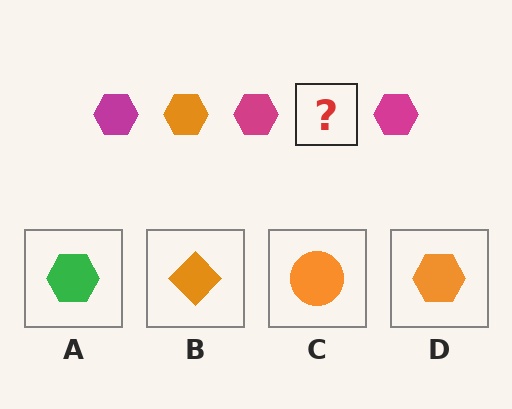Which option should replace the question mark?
Option D.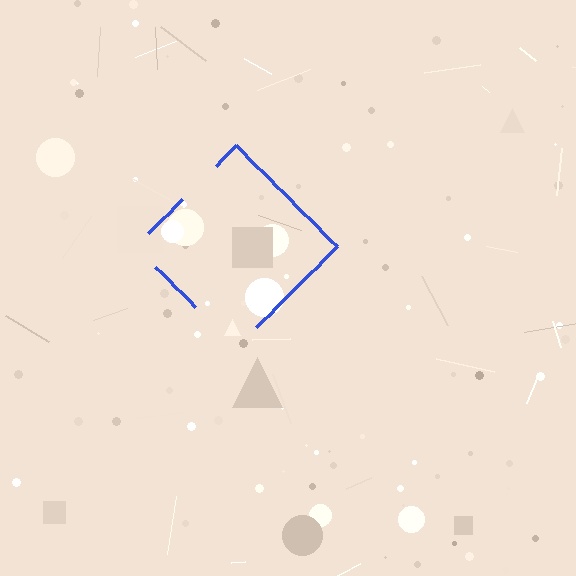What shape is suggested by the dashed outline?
The dashed outline suggests a diamond.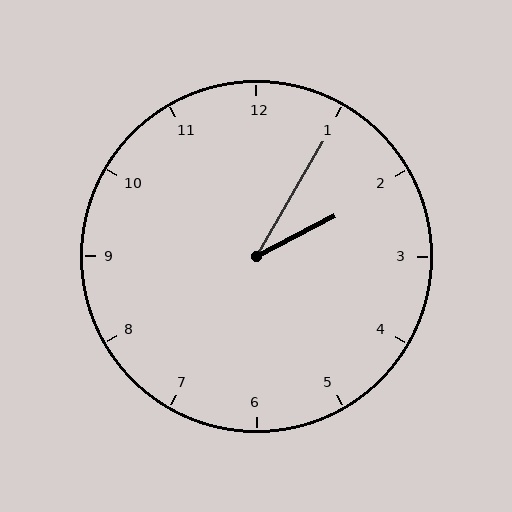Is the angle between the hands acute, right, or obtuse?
It is acute.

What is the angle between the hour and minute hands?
Approximately 32 degrees.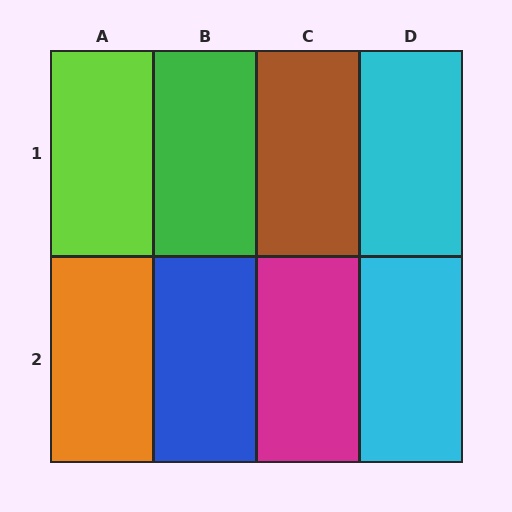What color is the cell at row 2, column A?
Orange.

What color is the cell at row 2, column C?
Magenta.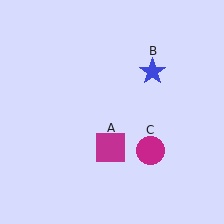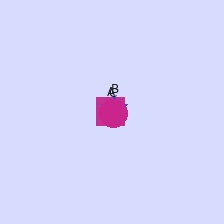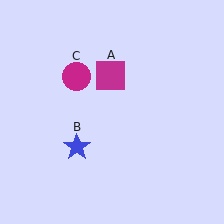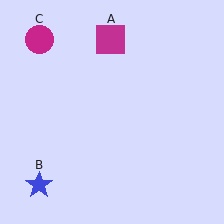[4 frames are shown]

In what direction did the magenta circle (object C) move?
The magenta circle (object C) moved up and to the left.